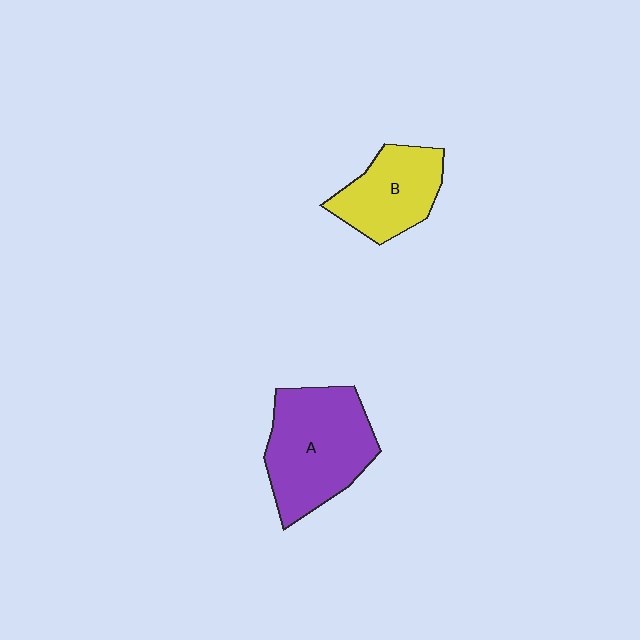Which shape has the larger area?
Shape A (purple).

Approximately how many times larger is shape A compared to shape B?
Approximately 1.5 times.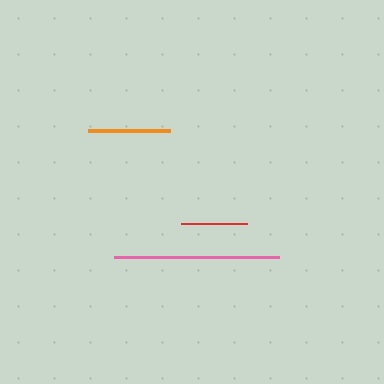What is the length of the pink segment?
The pink segment is approximately 165 pixels long.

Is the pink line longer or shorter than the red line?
The pink line is longer than the red line.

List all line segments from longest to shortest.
From longest to shortest: pink, orange, red.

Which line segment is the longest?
The pink line is the longest at approximately 165 pixels.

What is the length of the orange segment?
The orange segment is approximately 81 pixels long.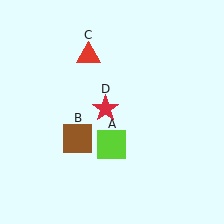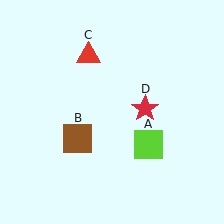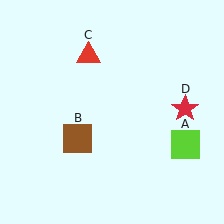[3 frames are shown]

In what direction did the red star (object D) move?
The red star (object D) moved right.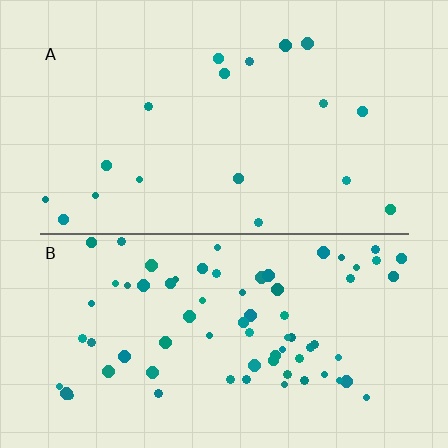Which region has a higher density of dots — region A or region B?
B (the bottom).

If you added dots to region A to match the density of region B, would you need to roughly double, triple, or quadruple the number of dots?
Approximately quadruple.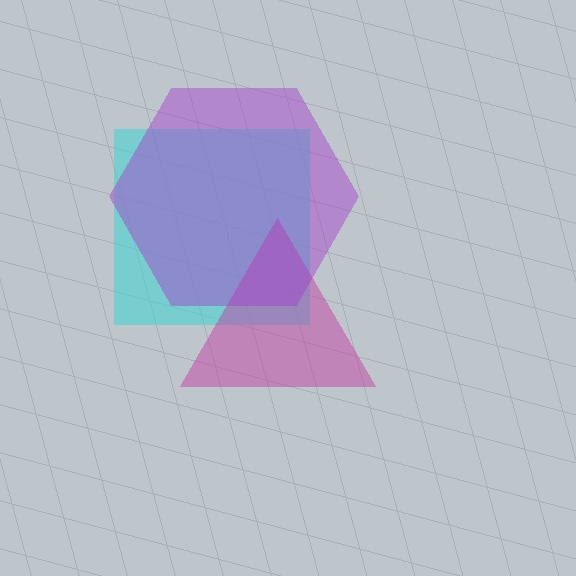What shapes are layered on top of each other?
The layered shapes are: a cyan square, a magenta triangle, a purple hexagon.